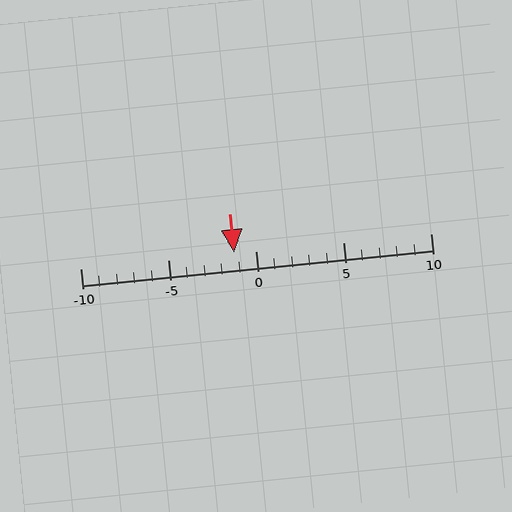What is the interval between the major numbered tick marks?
The major tick marks are spaced 5 units apart.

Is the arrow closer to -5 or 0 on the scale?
The arrow is closer to 0.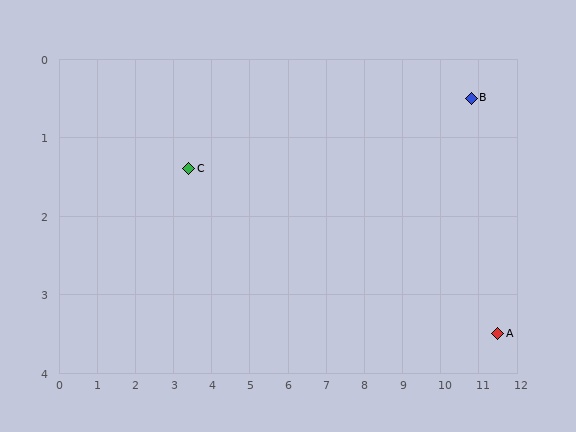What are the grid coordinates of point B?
Point B is at approximately (10.8, 0.5).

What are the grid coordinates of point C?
Point C is at approximately (3.4, 1.4).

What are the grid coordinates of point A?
Point A is at approximately (11.5, 3.5).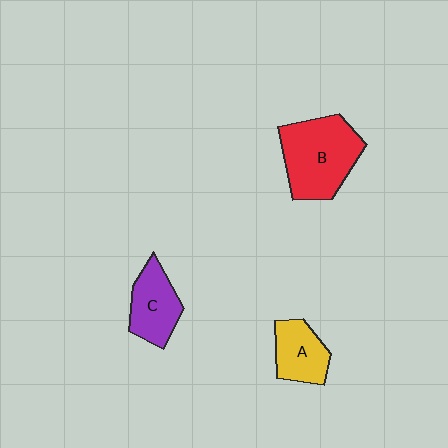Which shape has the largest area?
Shape B (red).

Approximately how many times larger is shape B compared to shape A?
Approximately 1.8 times.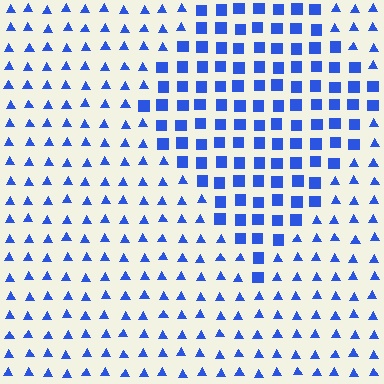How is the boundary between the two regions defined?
The boundary is defined by a change in element shape: squares inside vs. triangles outside. All elements share the same color and spacing.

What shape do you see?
I see a diamond.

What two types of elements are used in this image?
The image uses squares inside the diamond region and triangles outside it.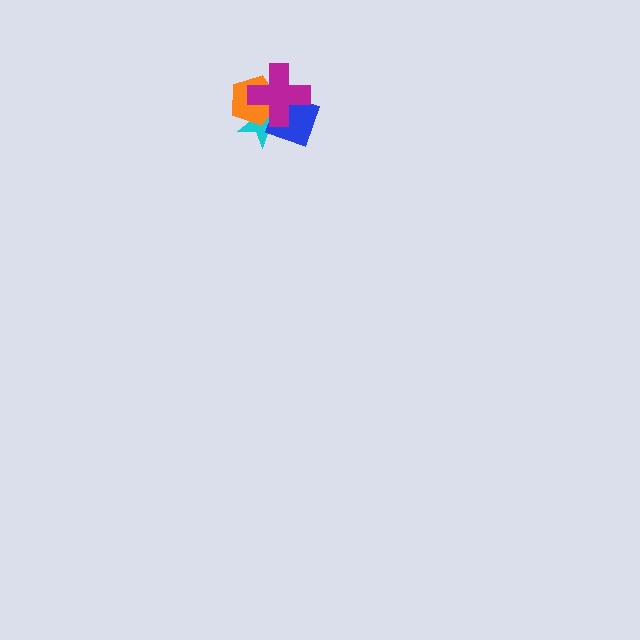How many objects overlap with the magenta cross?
3 objects overlap with the magenta cross.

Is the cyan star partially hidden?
Yes, it is partially covered by another shape.